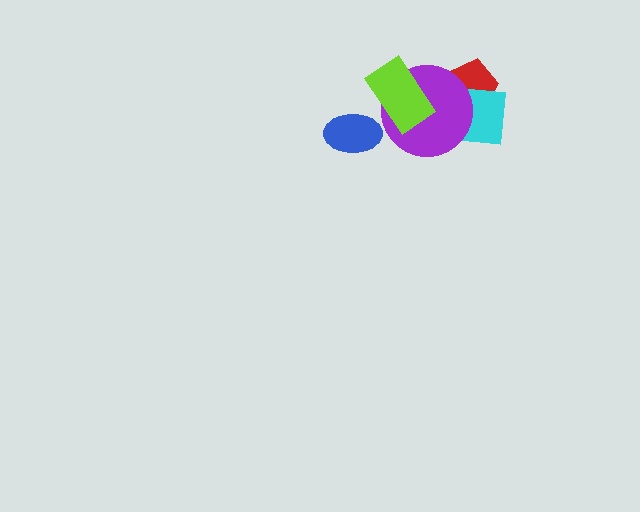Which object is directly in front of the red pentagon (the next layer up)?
The cyan square is directly in front of the red pentagon.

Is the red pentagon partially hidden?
Yes, it is partially covered by another shape.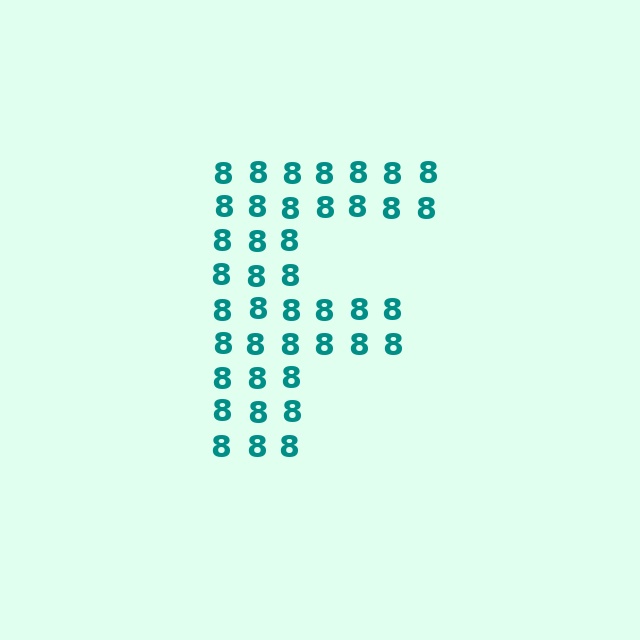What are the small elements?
The small elements are digit 8's.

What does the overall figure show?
The overall figure shows the letter F.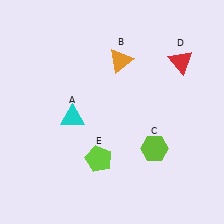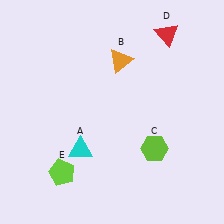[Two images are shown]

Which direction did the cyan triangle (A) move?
The cyan triangle (A) moved down.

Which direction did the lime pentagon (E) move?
The lime pentagon (E) moved left.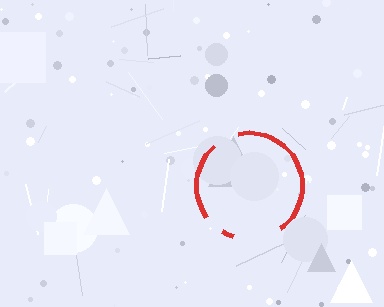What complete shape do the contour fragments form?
The contour fragments form a circle.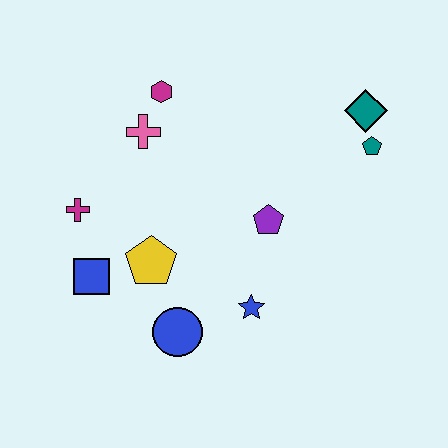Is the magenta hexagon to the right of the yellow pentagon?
Yes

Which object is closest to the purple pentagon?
The blue star is closest to the purple pentagon.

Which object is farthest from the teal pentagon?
The blue square is farthest from the teal pentagon.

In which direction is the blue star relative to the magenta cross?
The blue star is to the right of the magenta cross.